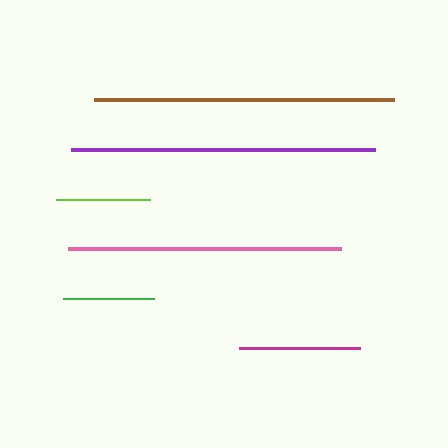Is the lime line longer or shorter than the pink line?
The pink line is longer than the lime line.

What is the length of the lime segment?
The lime segment is approximately 95 pixels long.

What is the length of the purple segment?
The purple segment is approximately 304 pixels long.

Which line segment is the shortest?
The green line is the shortest at approximately 91 pixels.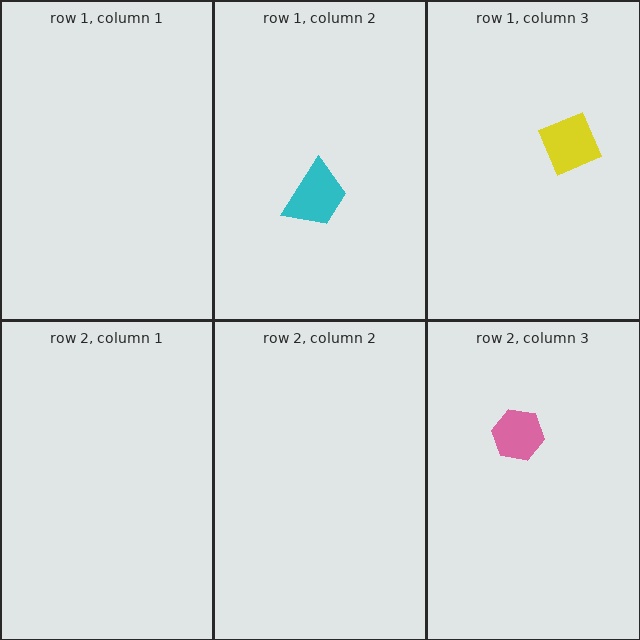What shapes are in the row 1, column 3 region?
The yellow diamond.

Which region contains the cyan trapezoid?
The row 1, column 2 region.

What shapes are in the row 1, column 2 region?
The cyan trapezoid.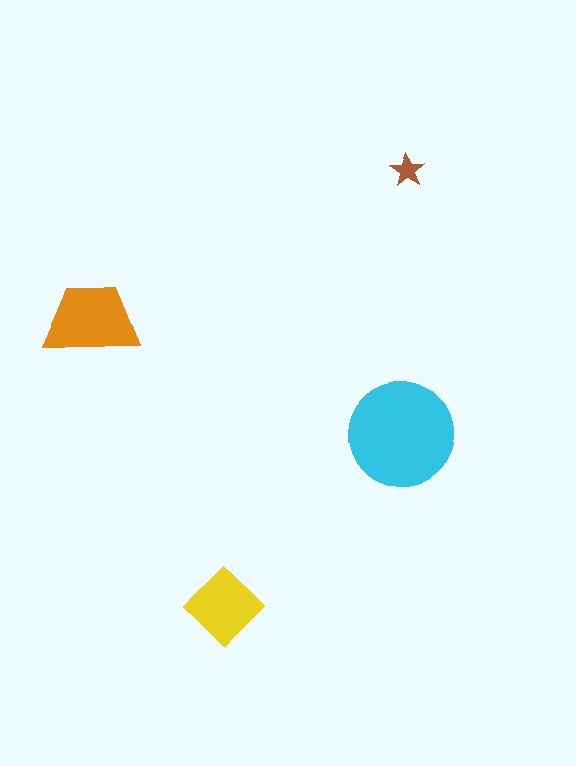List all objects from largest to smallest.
The cyan circle, the orange trapezoid, the yellow diamond, the brown star.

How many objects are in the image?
There are 4 objects in the image.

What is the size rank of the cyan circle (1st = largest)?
1st.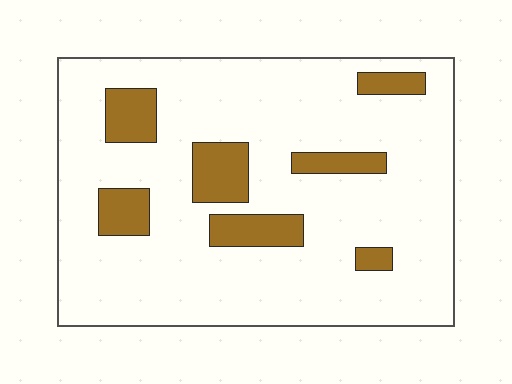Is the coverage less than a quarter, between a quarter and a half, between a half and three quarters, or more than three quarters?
Less than a quarter.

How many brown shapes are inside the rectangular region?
7.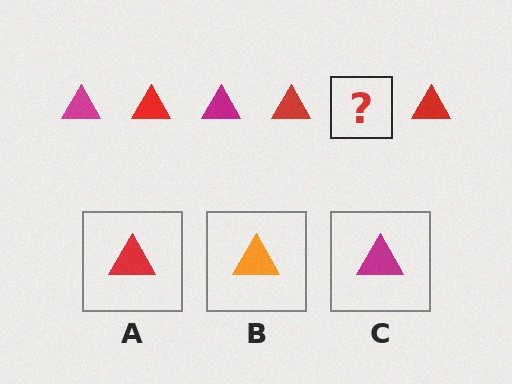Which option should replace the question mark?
Option C.